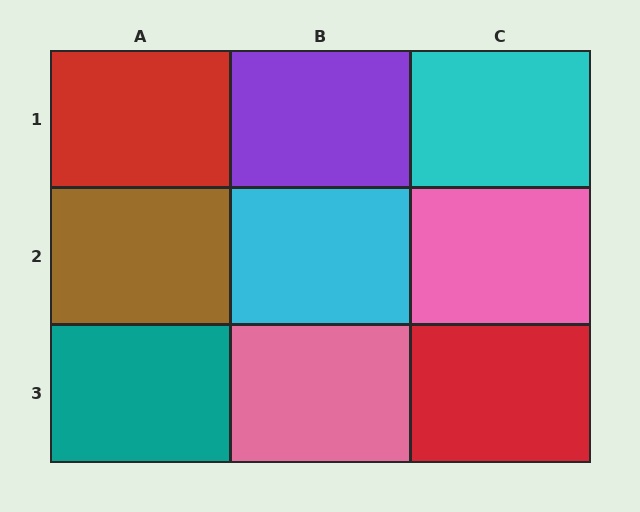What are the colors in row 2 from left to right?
Brown, cyan, pink.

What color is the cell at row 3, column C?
Red.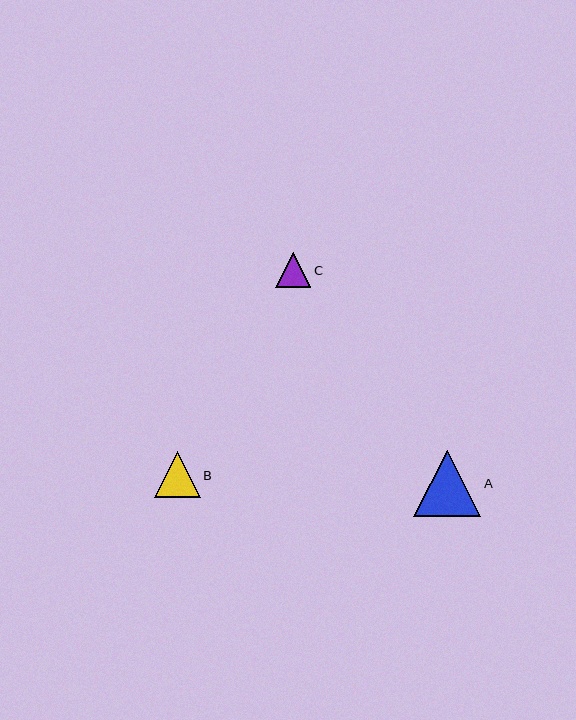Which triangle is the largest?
Triangle A is the largest with a size of approximately 67 pixels.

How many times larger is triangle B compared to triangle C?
Triangle B is approximately 1.3 times the size of triangle C.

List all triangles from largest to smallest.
From largest to smallest: A, B, C.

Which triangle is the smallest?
Triangle C is the smallest with a size of approximately 35 pixels.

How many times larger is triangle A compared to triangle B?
Triangle A is approximately 1.5 times the size of triangle B.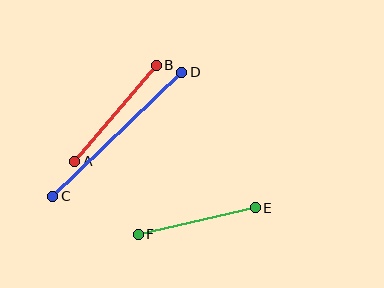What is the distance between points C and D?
The distance is approximately 179 pixels.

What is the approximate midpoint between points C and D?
The midpoint is at approximately (117, 134) pixels.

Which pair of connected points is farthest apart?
Points C and D are farthest apart.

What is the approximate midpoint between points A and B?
The midpoint is at approximately (116, 113) pixels.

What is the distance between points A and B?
The distance is approximately 126 pixels.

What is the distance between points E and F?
The distance is approximately 120 pixels.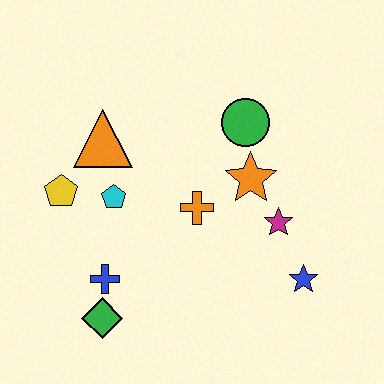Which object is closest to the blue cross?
The green diamond is closest to the blue cross.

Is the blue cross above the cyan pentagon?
No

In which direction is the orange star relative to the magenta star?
The orange star is above the magenta star.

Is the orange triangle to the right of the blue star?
No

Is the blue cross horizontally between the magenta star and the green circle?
No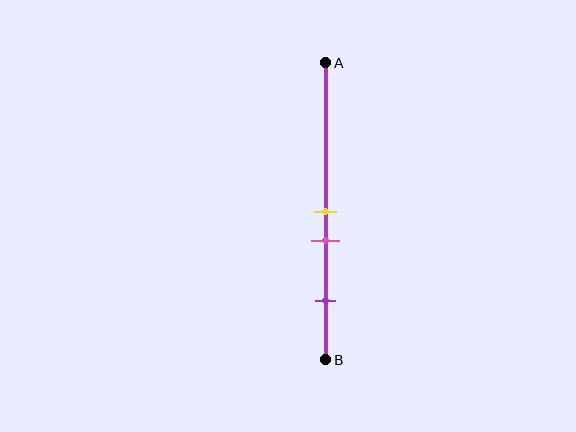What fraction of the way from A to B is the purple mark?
The purple mark is approximately 80% (0.8) of the way from A to B.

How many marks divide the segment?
There are 3 marks dividing the segment.